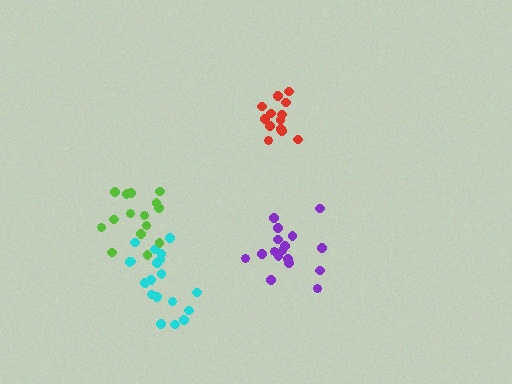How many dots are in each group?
Group 1: 17 dots, Group 2: 19 dots, Group 3: 13 dots, Group 4: 15 dots (64 total).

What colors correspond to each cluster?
The clusters are colored: purple, cyan, red, lime.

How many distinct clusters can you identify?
There are 4 distinct clusters.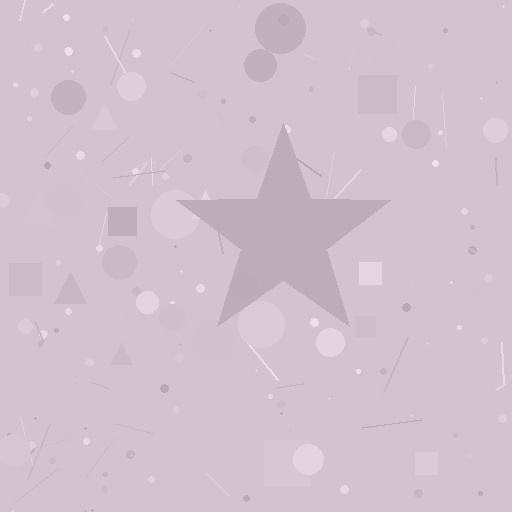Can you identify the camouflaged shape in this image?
The camouflaged shape is a star.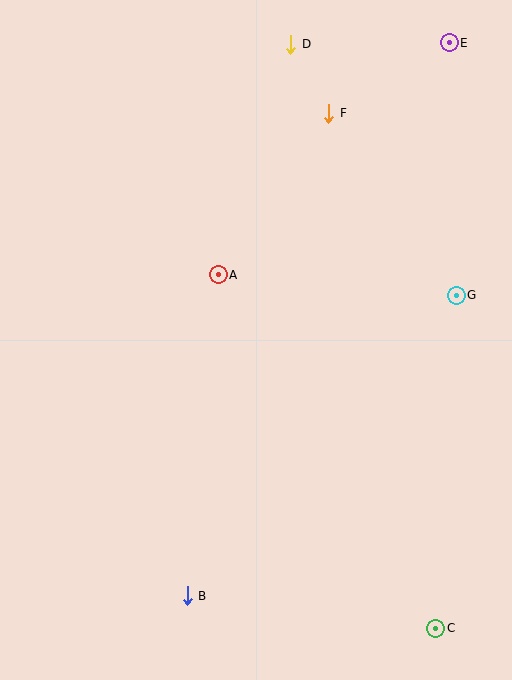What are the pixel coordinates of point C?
Point C is at (436, 628).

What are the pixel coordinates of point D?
Point D is at (291, 44).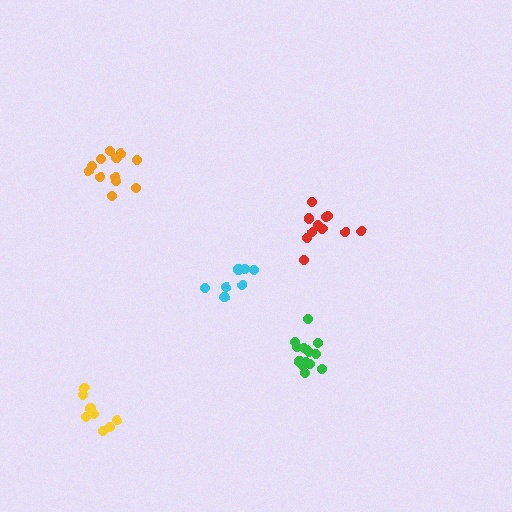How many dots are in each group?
Group 1: 14 dots, Group 2: 13 dots, Group 3: 8 dots, Group 4: 11 dots, Group 5: 8 dots (54 total).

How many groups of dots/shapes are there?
There are 5 groups.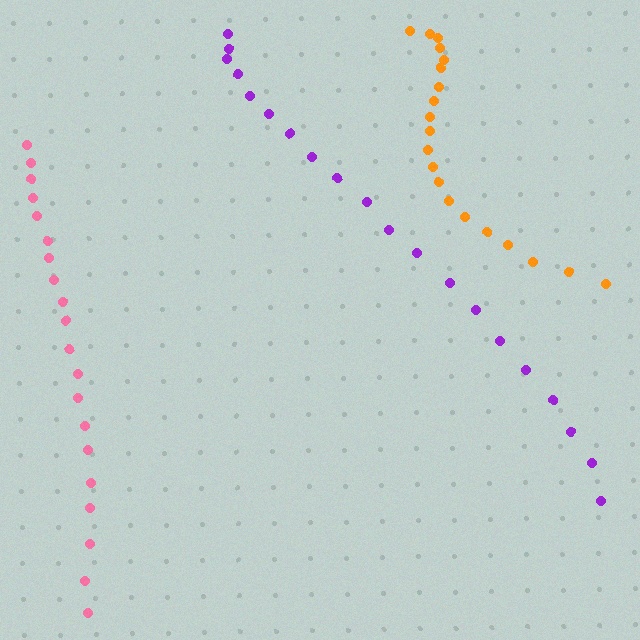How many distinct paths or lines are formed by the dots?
There are 3 distinct paths.